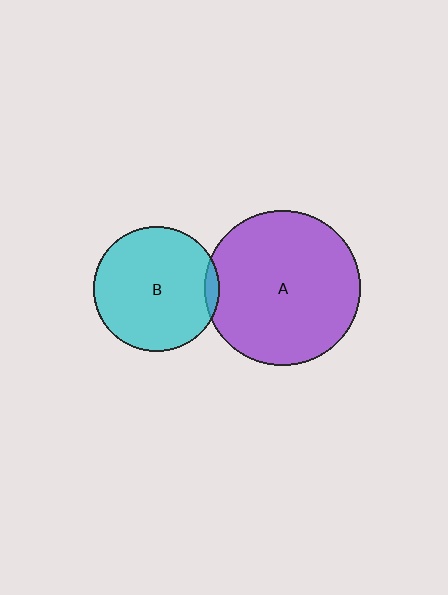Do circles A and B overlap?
Yes.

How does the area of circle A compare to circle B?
Approximately 1.5 times.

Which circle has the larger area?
Circle A (purple).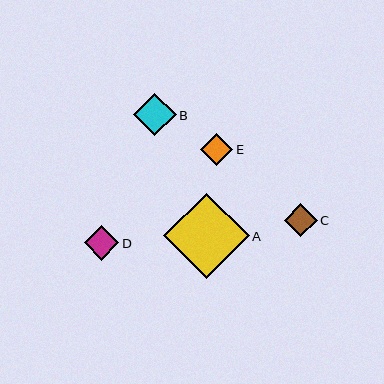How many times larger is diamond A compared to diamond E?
Diamond A is approximately 2.6 times the size of diamond E.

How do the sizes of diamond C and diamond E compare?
Diamond C and diamond E are approximately the same size.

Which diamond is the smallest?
Diamond E is the smallest with a size of approximately 32 pixels.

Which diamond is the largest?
Diamond A is the largest with a size of approximately 85 pixels.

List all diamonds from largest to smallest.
From largest to smallest: A, B, D, C, E.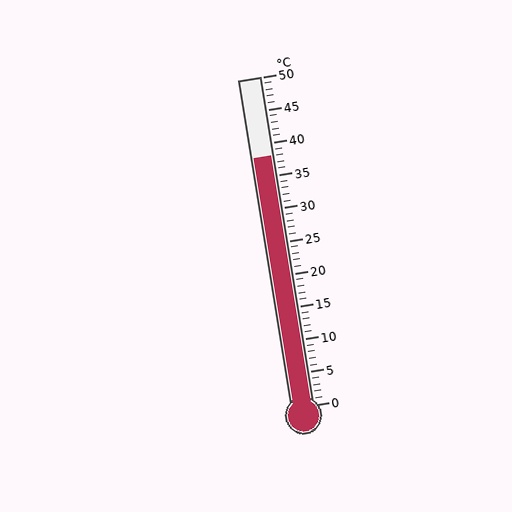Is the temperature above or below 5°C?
The temperature is above 5°C.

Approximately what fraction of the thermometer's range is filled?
The thermometer is filled to approximately 75% of its range.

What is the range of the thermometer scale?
The thermometer scale ranges from 0°C to 50°C.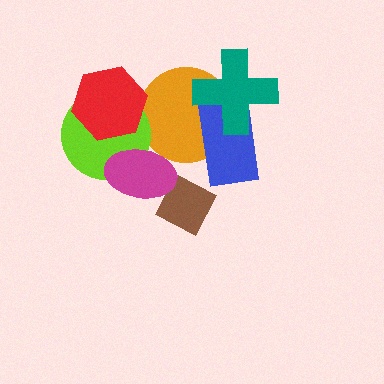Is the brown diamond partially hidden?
Yes, it is partially covered by another shape.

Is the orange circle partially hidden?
Yes, it is partially covered by another shape.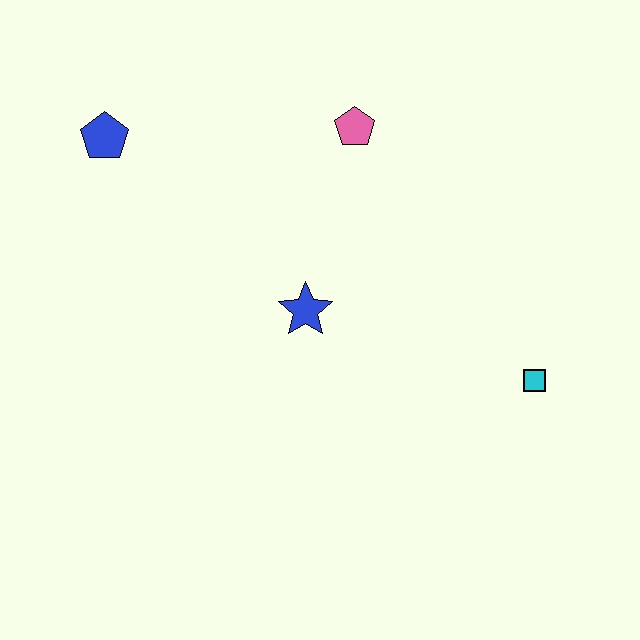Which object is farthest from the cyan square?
The blue pentagon is farthest from the cyan square.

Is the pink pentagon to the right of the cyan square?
No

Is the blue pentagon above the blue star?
Yes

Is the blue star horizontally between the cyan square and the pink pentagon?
No